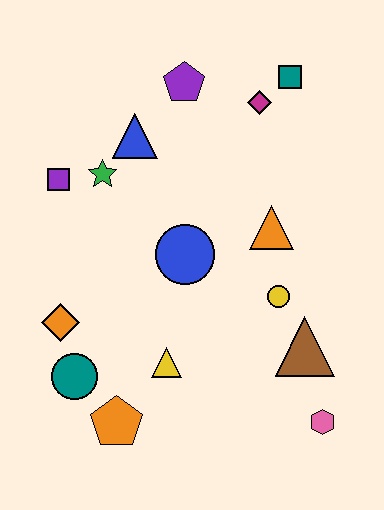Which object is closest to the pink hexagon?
The brown triangle is closest to the pink hexagon.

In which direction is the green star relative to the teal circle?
The green star is above the teal circle.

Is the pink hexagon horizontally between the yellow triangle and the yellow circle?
No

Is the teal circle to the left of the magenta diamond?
Yes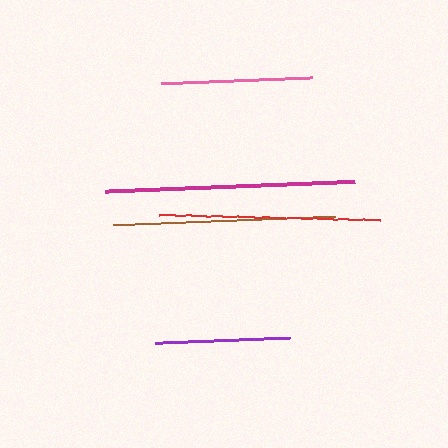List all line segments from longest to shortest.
From longest to shortest: magenta, red, brown, pink, purple.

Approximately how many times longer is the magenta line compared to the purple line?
The magenta line is approximately 1.8 times the length of the purple line.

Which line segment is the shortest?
The purple line is the shortest at approximately 135 pixels.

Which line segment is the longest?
The magenta line is the longest at approximately 249 pixels.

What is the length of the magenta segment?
The magenta segment is approximately 249 pixels long.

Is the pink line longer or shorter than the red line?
The red line is longer than the pink line.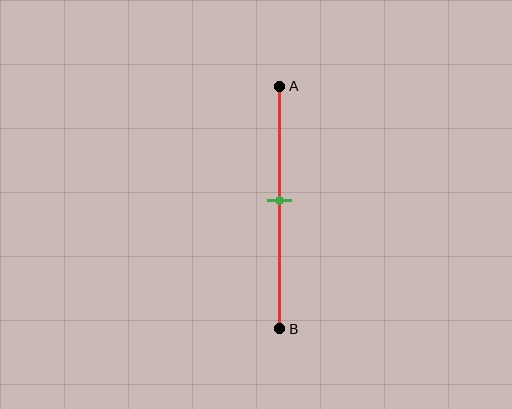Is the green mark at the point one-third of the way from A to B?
No, the mark is at about 45% from A, not at the 33% one-third point.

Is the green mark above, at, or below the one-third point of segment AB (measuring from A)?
The green mark is below the one-third point of segment AB.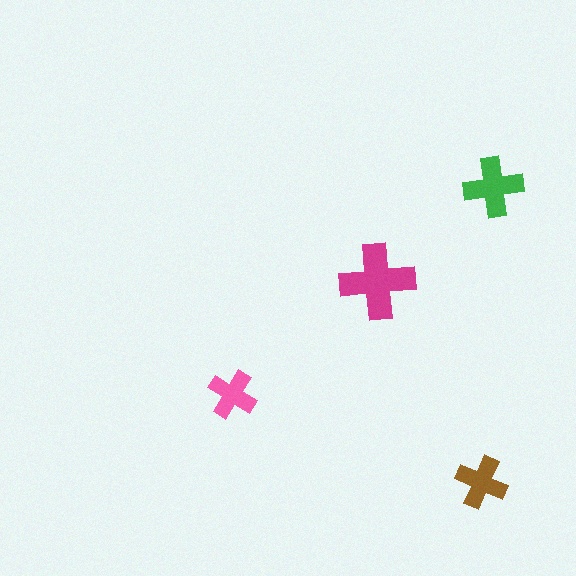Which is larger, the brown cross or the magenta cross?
The magenta one.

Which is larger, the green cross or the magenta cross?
The magenta one.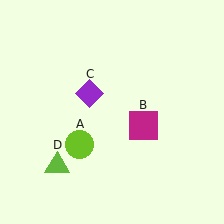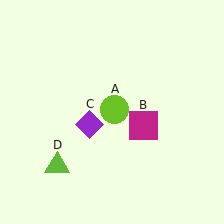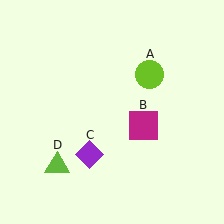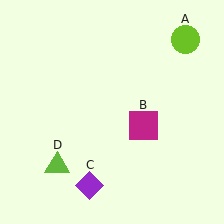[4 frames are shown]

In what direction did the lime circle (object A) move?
The lime circle (object A) moved up and to the right.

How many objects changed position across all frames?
2 objects changed position: lime circle (object A), purple diamond (object C).